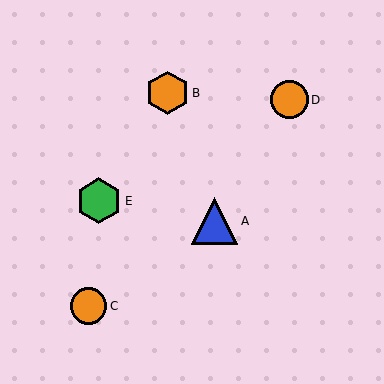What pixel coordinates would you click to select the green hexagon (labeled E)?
Click at (99, 201) to select the green hexagon E.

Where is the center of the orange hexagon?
The center of the orange hexagon is at (167, 93).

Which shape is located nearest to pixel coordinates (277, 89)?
The orange circle (labeled D) at (289, 100) is nearest to that location.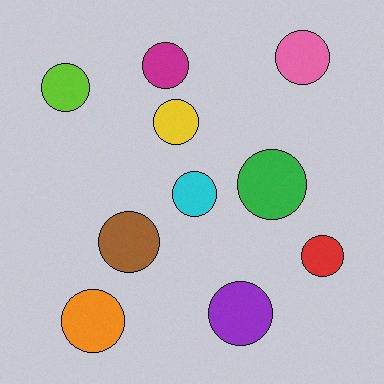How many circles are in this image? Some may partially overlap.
There are 10 circles.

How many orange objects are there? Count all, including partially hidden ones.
There is 1 orange object.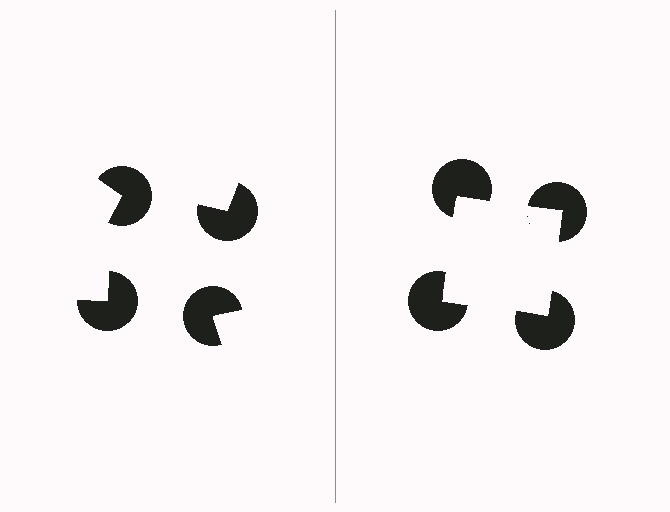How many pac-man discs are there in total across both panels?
8 — 4 on each side.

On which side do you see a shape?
An illusory square appears on the right side. On the left side the wedge cuts are rotated, so no coherent shape forms.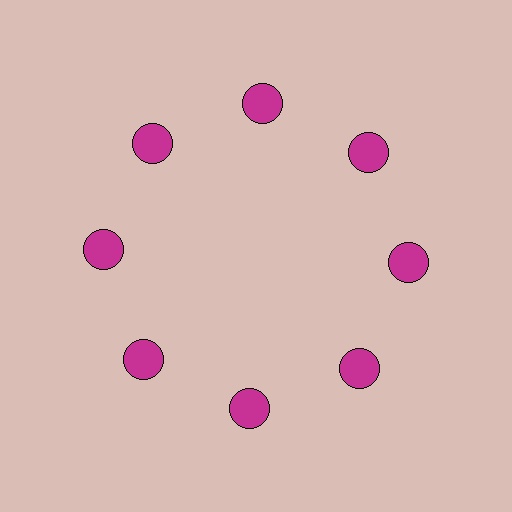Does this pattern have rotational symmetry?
Yes, this pattern has 8-fold rotational symmetry. It looks the same after rotating 45 degrees around the center.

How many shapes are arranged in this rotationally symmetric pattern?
There are 8 shapes, arranged in 8 groups of 1.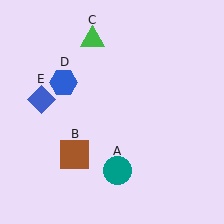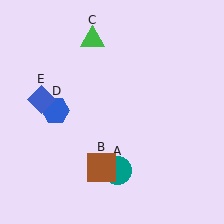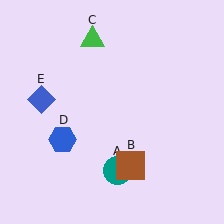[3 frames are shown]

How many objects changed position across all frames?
2 objects changed position: brown square (object B), blue hexagon (object D).